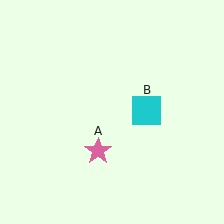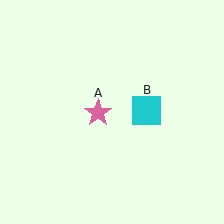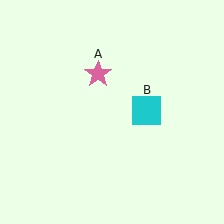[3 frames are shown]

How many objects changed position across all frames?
1 object changed position: pink star (object A).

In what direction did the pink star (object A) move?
The pink star (object A) moved up.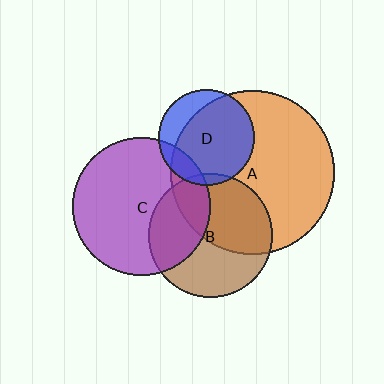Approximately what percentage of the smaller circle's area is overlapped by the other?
Approximately 50%.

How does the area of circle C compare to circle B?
Approximately 1.2 times.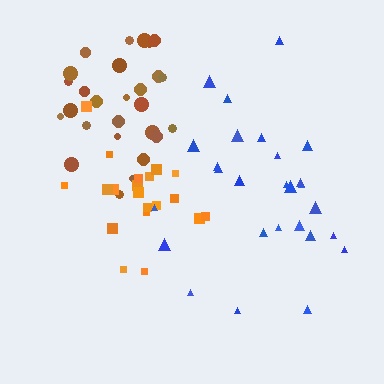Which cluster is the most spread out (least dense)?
Blue.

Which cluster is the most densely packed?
Brown.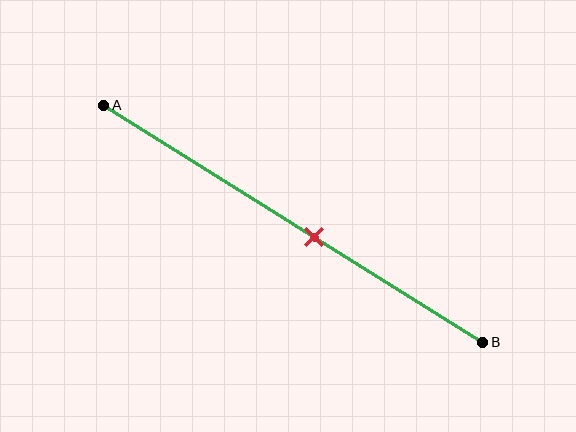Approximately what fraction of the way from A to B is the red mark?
The red mark is approximately 55% of the way from A to B.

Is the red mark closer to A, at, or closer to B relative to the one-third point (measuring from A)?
The red mark is closer to point B than the one-third point of segment AB.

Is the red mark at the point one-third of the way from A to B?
No, the mark is at about 55% from A, not at the 33% one-third point.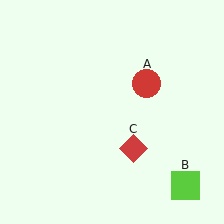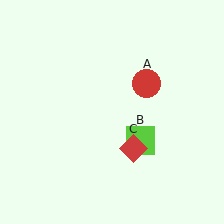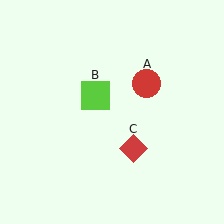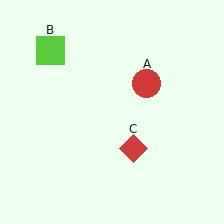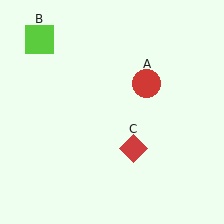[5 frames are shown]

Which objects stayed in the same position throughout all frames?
Red circle (object A) and red diamond (object C) remained stationary.